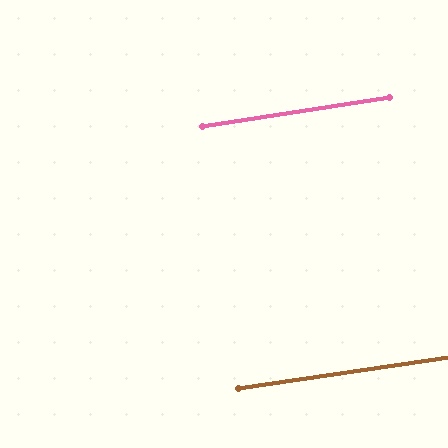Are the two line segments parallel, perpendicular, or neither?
Parallel — their directions differ by only 0.5°.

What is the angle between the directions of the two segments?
Approximately 0 degrees.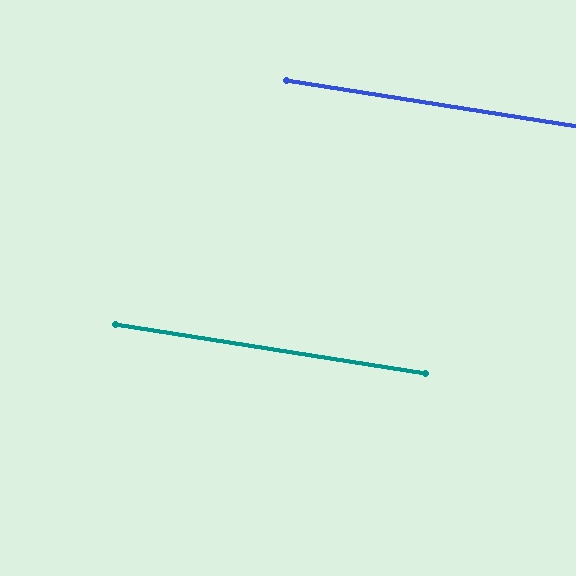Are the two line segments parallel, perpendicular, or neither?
Parallel — their directions differ by only 0.2°.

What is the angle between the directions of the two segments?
Approximately 0 degrees.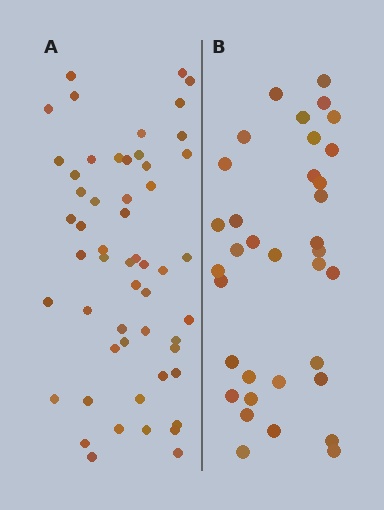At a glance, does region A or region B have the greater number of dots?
Region A (the left region) has more dots.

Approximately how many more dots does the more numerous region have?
Region A has approximately 20 more dots than region B.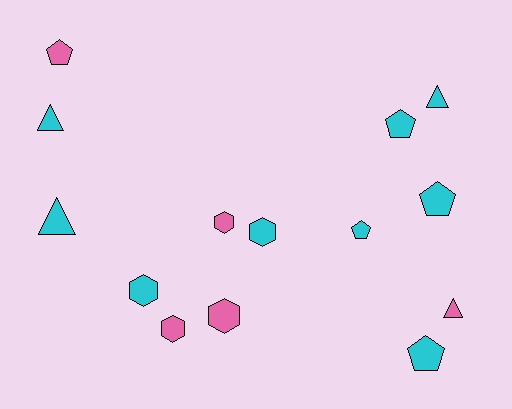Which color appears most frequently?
Cyan, with 9 objects.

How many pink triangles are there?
There is 1 pink triangle.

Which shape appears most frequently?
Pentagon, with 5 objects.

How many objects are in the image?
There are 14 objects.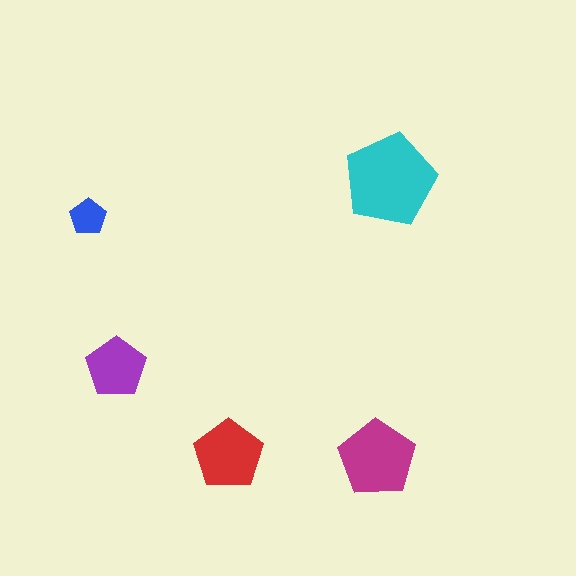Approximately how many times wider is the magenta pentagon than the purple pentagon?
About 1.5 times wider.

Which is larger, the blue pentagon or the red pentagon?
The red one.